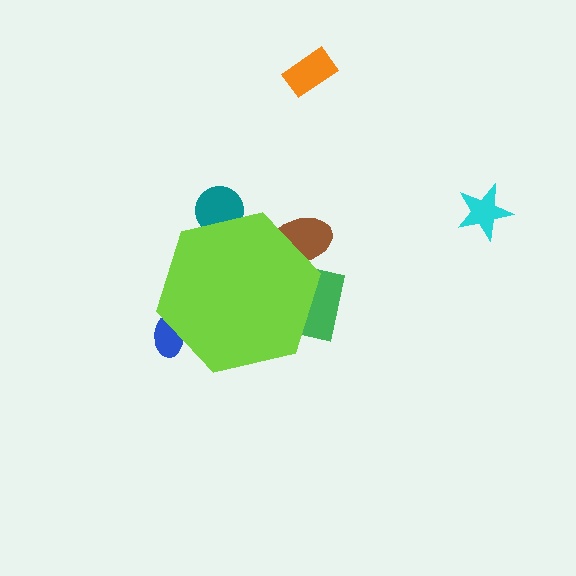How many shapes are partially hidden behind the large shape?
4 shapes are partially hidden.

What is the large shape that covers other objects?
A lime hexagon.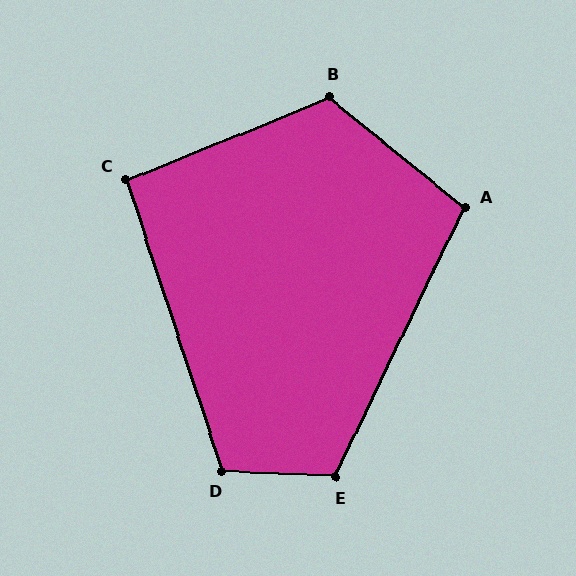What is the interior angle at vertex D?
Approximately 111 degrees (obtuse).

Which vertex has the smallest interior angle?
C, at approximately 94 degrees.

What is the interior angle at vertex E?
Approximately 113 degrees (obtuse).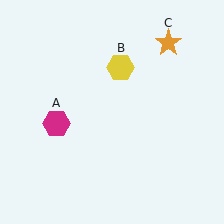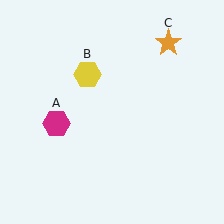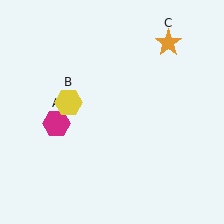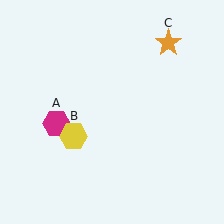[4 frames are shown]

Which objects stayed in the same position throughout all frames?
Magenta hexagon (object A) and orange star (object C) remained stationary.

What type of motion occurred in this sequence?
The yellow hexagon (object B) rotated counterclockwise around the center of the scene.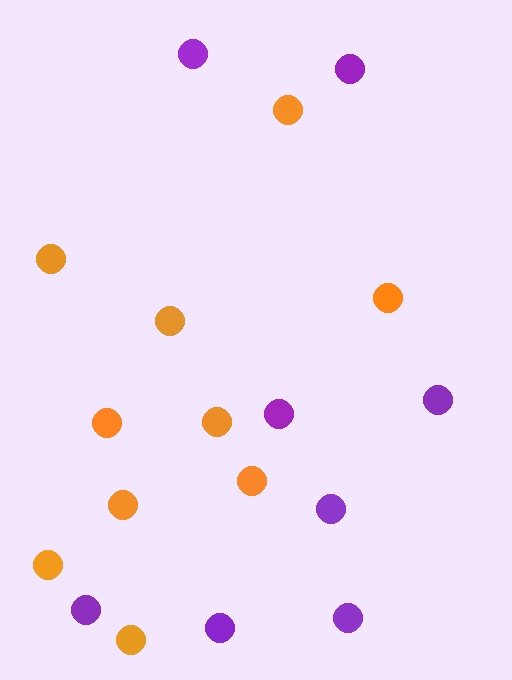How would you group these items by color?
There are 2 groups: one group of orange circles (10) and one group of purple circles (8).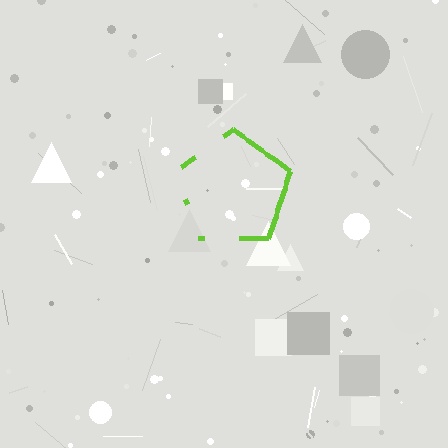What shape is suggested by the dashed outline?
The dashed outline suggests a pentagon.